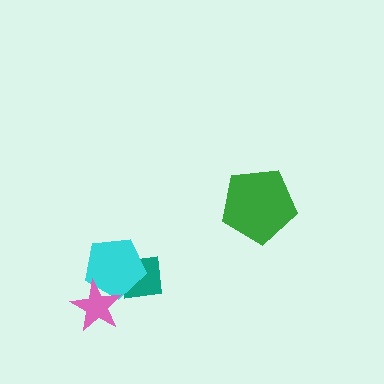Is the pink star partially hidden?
No, no other shape covers it.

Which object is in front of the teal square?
The cyan pentagon is in front of the teal square.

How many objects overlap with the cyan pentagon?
2 objects overlap with the cyan pentagon.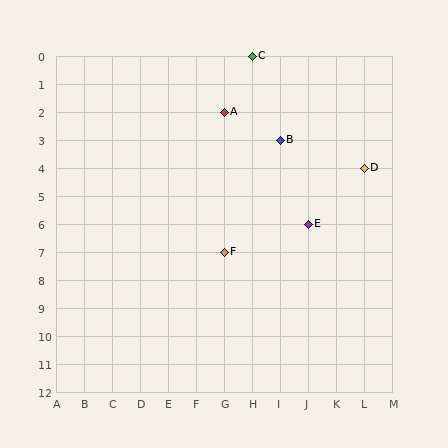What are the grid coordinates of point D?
Point D is at grid coordinates (L, 4).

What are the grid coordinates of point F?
Point F is at grid coordinates (G, 7).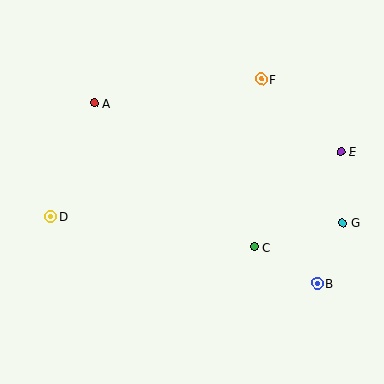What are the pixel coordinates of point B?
Point B is at (317, 283).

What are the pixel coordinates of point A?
Point A is at (94, 103).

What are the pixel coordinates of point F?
Point F is at (262, 79).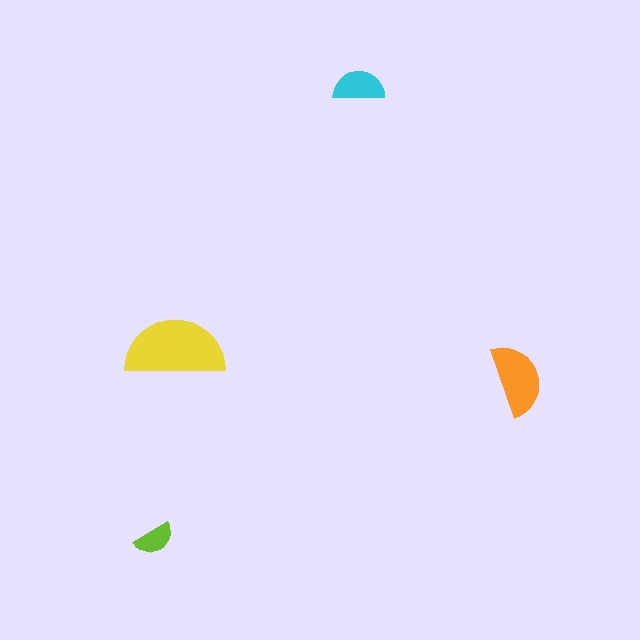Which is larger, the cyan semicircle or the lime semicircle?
The cyan one.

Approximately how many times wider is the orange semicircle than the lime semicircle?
About 2 times wider.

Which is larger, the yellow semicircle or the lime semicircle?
The yellow one.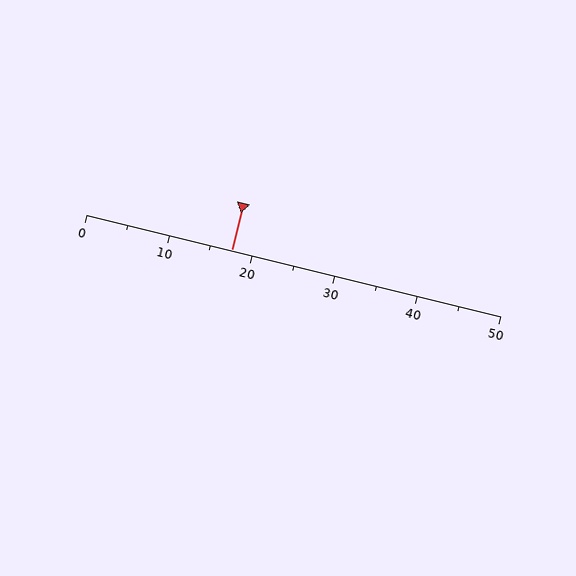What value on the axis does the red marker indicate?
The marker indicates approximately 17.5.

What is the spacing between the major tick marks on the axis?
The major ticks are spaced 10 apart.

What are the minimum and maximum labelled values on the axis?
The axis runs from 0 to 50.